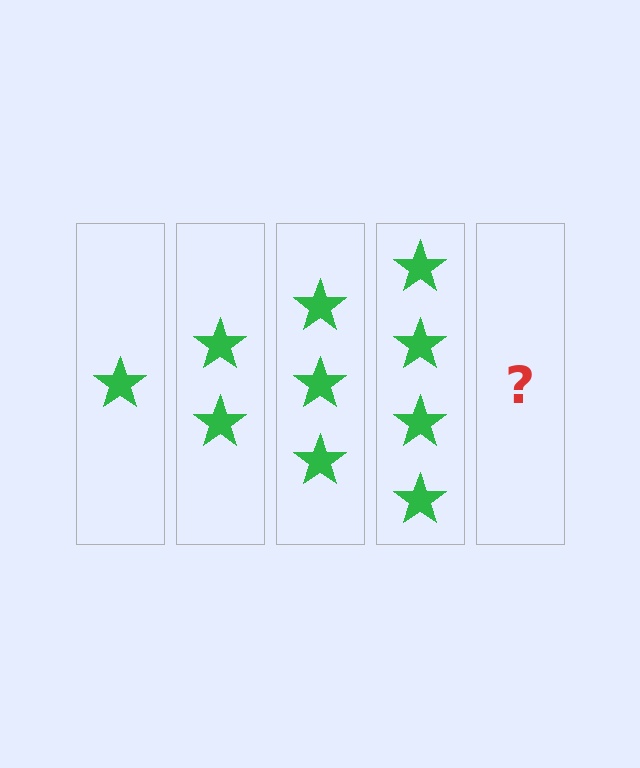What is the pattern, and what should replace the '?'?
The pattern is that each step adds one more star. The '?' should be 5 stars.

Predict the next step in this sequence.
The next step is 5 stars.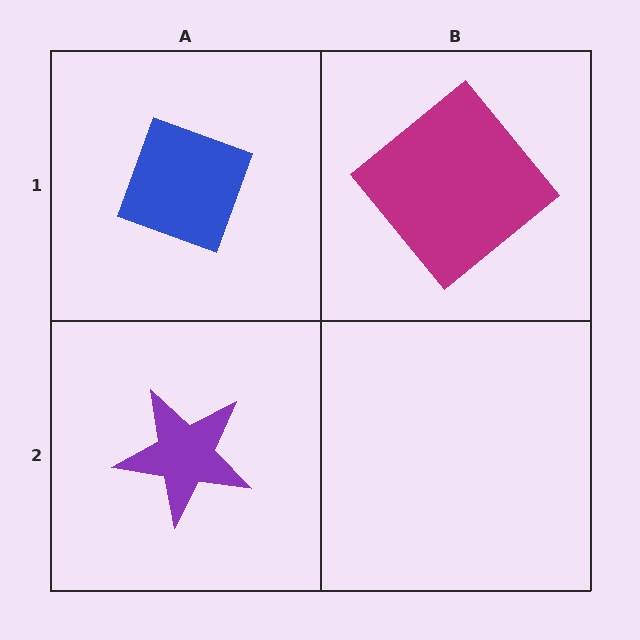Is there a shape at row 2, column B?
No, that cell is empty.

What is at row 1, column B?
A magenta diamond.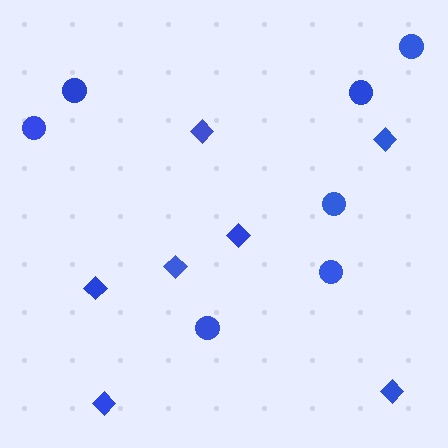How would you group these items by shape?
There are 2 groups: one group of diamonds (7) and one group of circles (7).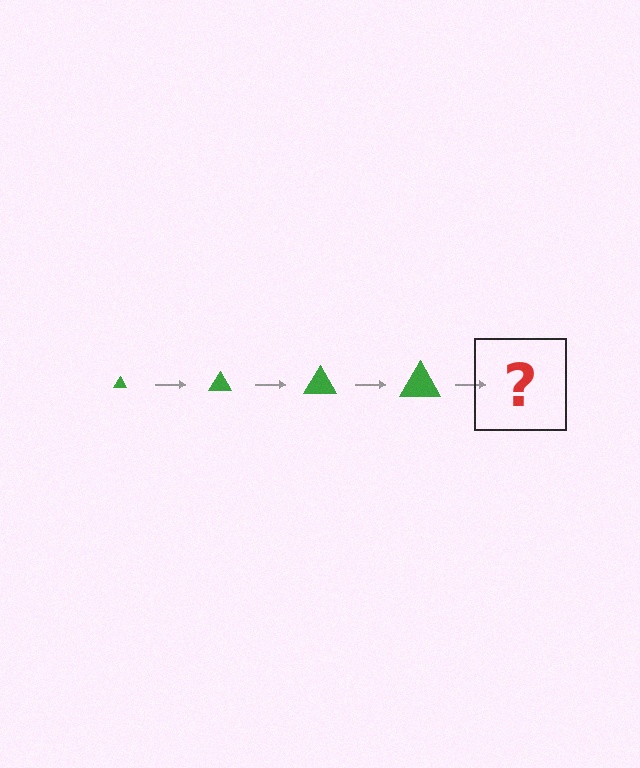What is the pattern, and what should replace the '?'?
The pattern is that the triangle gets progressively larger each step. The '?' should be a green triangle, larger than the previous one.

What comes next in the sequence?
The next element should be a green triangle, larger than the previous one.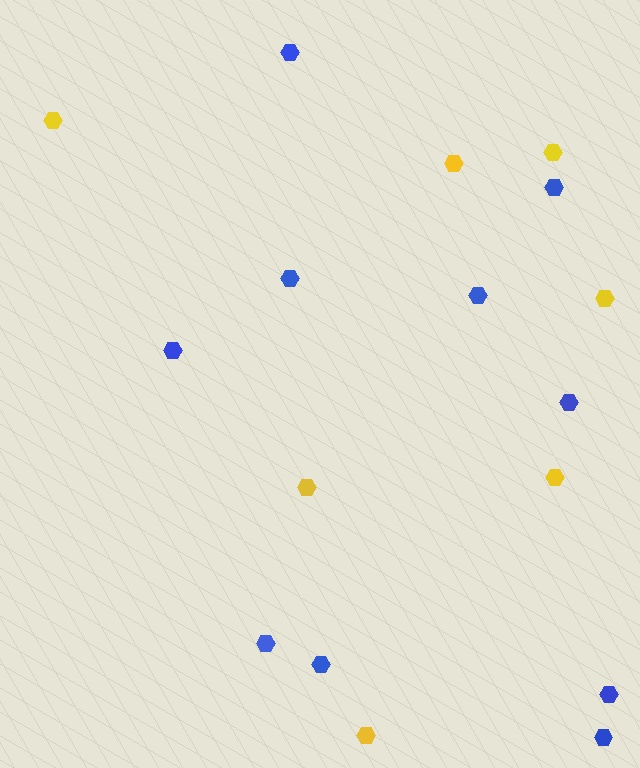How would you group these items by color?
There are 2 groups: one group of blue hexagons (10) and one group of yellow hexagons (7).